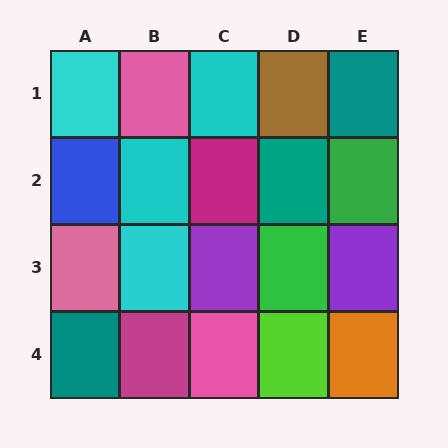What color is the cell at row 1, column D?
Brown.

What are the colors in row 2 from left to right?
Blue, cyan, magenta, teal, green.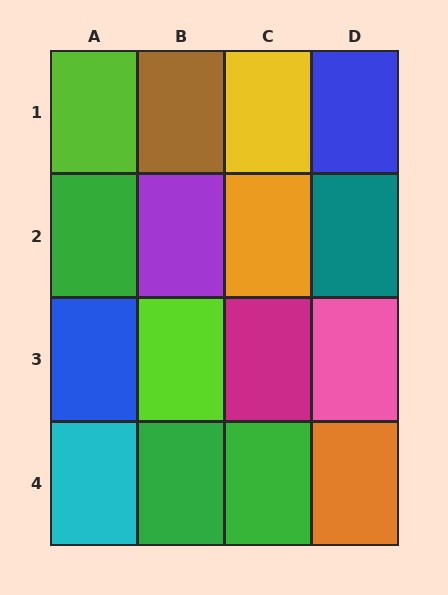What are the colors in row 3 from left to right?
Blue, lime, magenta, pink.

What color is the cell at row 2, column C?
Orange.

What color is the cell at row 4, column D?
Orange.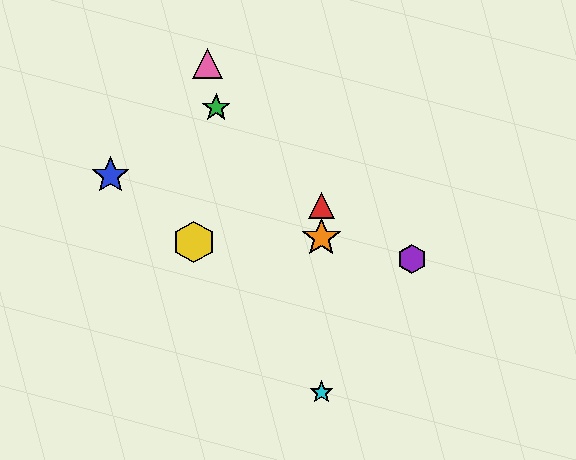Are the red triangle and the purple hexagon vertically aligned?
No, the red triangle is at x≈321 and the purple hexagon is at x≈412.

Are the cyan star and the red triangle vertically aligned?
Yes, both are at x≈321.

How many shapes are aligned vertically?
3 shapes (the red triangle, the orange star, the cyan star) are aligned vertically.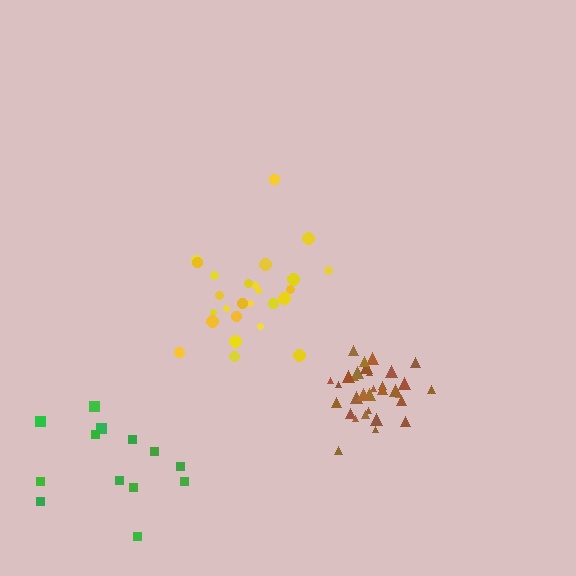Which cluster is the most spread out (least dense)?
Green.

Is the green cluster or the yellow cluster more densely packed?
Yellow.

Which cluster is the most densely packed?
Brown.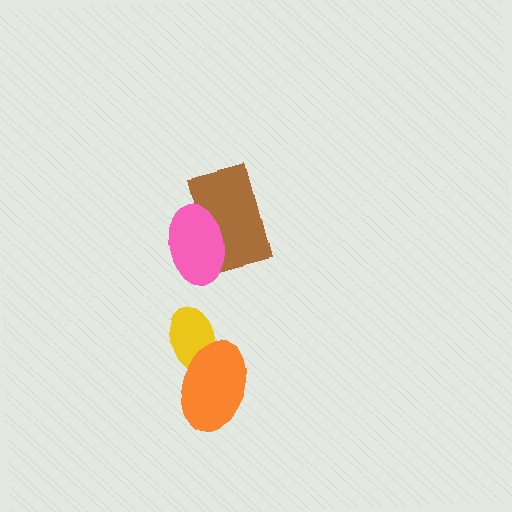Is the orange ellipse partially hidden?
No, no other shape covers it.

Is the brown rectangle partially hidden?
Yes, it is partially covered by another shape.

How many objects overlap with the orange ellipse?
1 object overlaps with the orange ellipse.